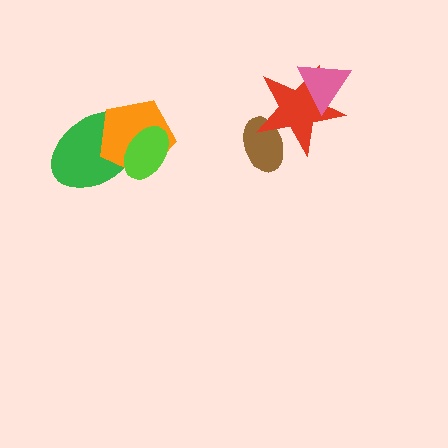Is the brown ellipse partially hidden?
Yes, it is partially covered by another shape.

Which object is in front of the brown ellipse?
The red star is in front of the brown ellipse.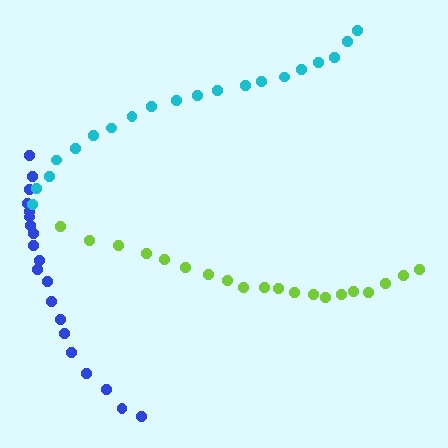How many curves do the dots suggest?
There are 3 distinct paths.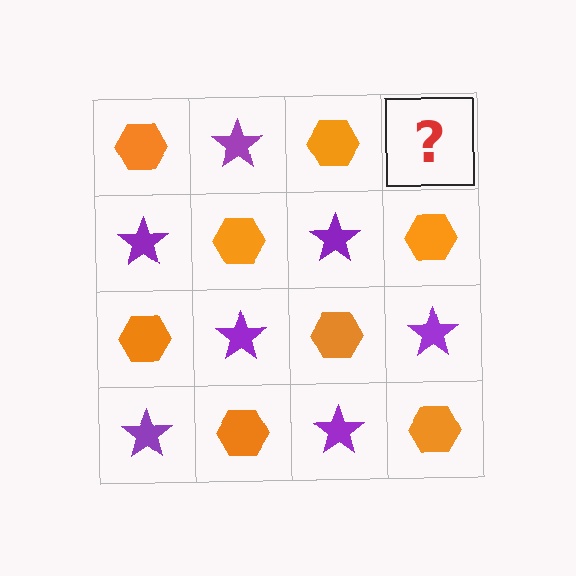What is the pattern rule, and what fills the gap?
The rule is that it alternates orange hexagon and purple star in a checkerboard pattern. The gap should be filled with a purple star.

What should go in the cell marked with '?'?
The missing cell should contain a purple star.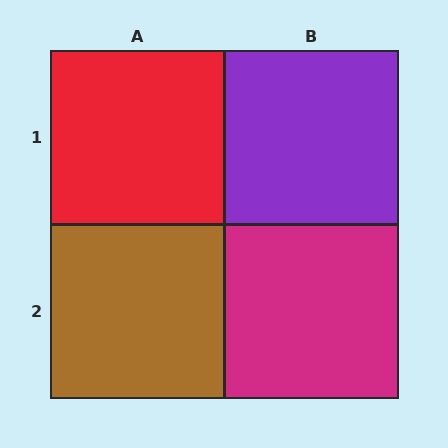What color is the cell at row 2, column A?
Brown.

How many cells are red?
1 cell is red.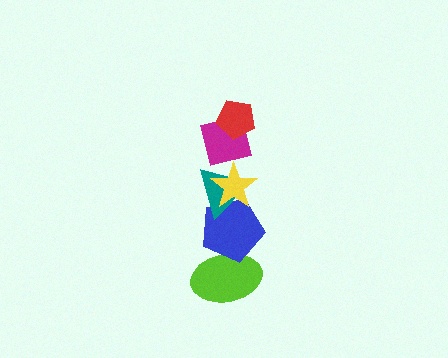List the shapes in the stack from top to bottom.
From top to bottom: the red pentagon, the magenta square, the yellow star, the teal triangle, the blue pentagon, the lime ellipse.